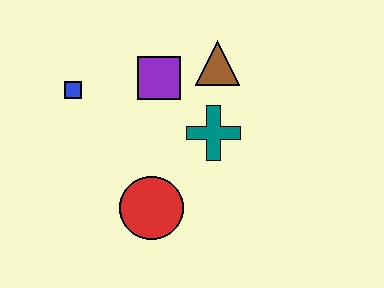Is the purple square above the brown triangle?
No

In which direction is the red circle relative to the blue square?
The red circle is below the blue square.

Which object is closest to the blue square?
The purple square is closest to the blue square.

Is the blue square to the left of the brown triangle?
Yes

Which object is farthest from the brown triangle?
The red circle is farthest from the brown triangle.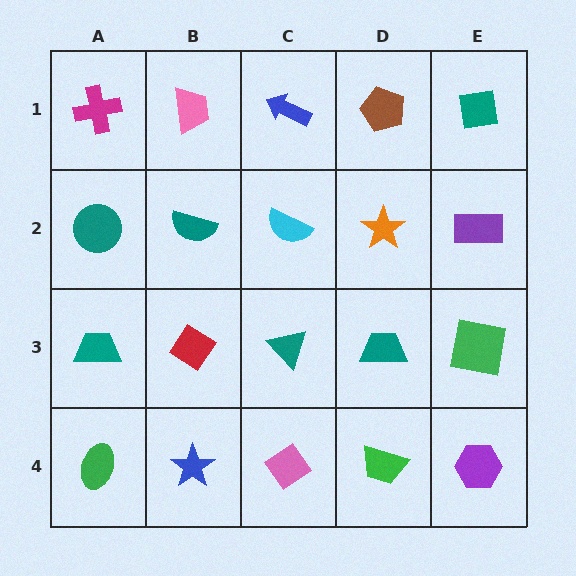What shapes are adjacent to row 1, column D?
An orange star (row 2, column D), a blue arrow (row 1, column C), a teal square (row 1, column E).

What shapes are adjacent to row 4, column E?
A green square (row 3, column E), a green trapezoid (row 4, column D).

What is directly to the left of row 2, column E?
An orange star.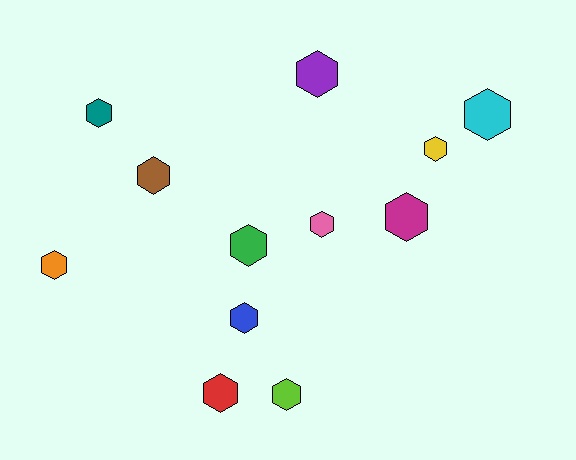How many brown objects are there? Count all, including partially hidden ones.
There is 1 brown object.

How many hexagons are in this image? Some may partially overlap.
There are 12 hexagons.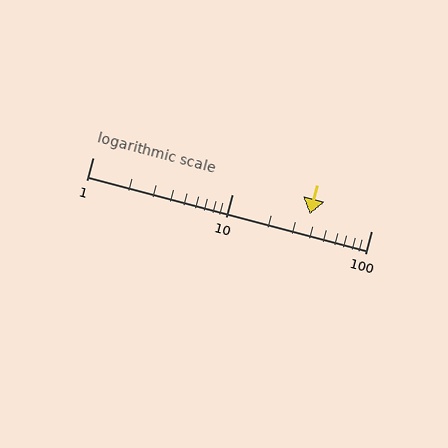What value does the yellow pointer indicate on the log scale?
The pointer indicates approximately 36.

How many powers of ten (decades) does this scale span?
The scale spans 2 decades, from 1 to 100.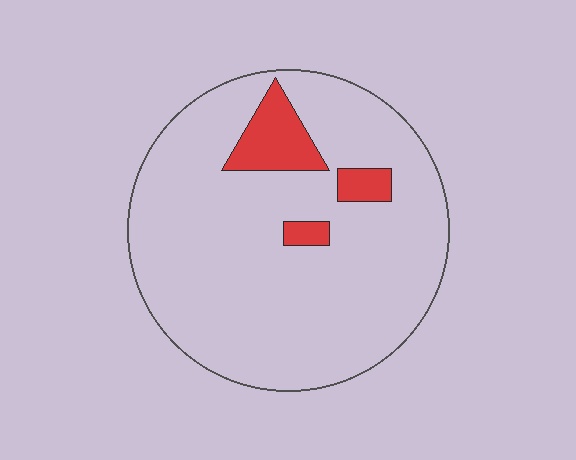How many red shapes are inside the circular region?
3.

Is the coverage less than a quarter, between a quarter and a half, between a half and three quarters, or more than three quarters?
Less than a quarter.